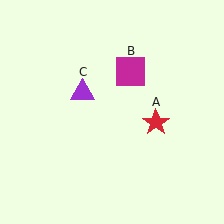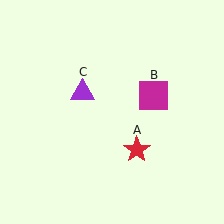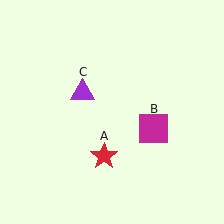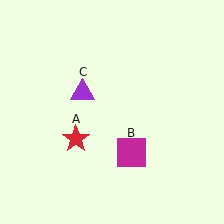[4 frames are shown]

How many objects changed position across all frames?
2 objects changed position: red star (object A), magenta square (object B).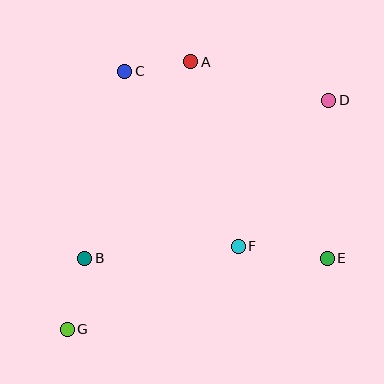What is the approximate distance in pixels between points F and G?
The distance between F and G is approximately 190 pixels.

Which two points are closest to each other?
Points A and C are closest to each other.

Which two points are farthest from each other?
Points D and G are farthest from each other.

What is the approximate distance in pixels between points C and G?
The distance between C and G is approximately 264 pixels.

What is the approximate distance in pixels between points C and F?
The distance between C and F is approximately 209 pixels.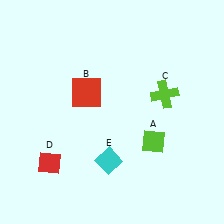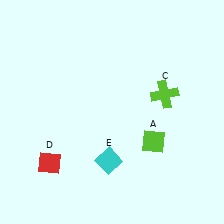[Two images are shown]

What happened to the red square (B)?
The red square (B) was removed in Image 2. It was in the top-left area of Image 1.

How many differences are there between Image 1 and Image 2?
There is 1 difference between the two images.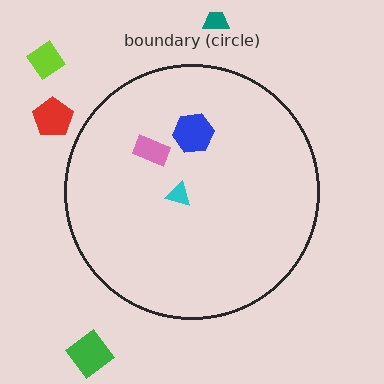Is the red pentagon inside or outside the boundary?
Outside.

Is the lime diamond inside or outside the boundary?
Outside.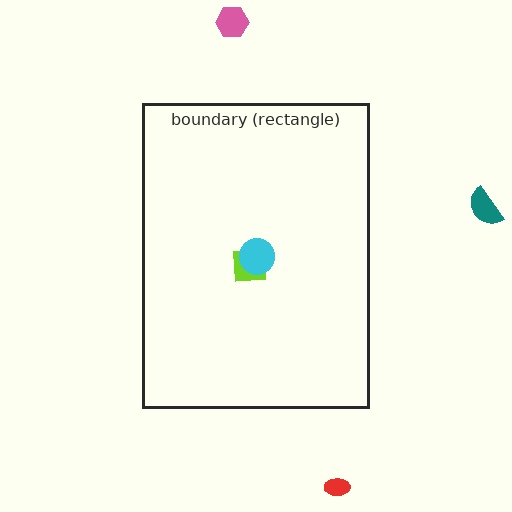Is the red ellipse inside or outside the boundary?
Outside.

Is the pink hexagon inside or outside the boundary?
Outside.